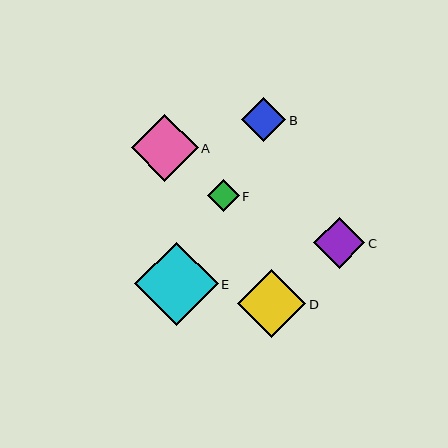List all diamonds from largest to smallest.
From largest to smallest: E, D, A, C, B, F.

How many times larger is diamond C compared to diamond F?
Diamond C is approximately 1.6 times the size of diamond F.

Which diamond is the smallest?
Diamond F is the smallest with a size of approximately 32 pixels.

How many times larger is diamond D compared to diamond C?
Diamond D is approximately 1.3 times the size of diamond C.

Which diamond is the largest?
Diamond E is the largest with a size of approximately 83 pixels.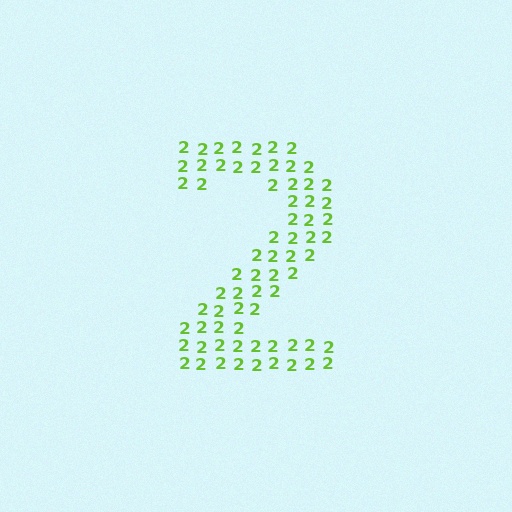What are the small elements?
The small elements are digit 2's.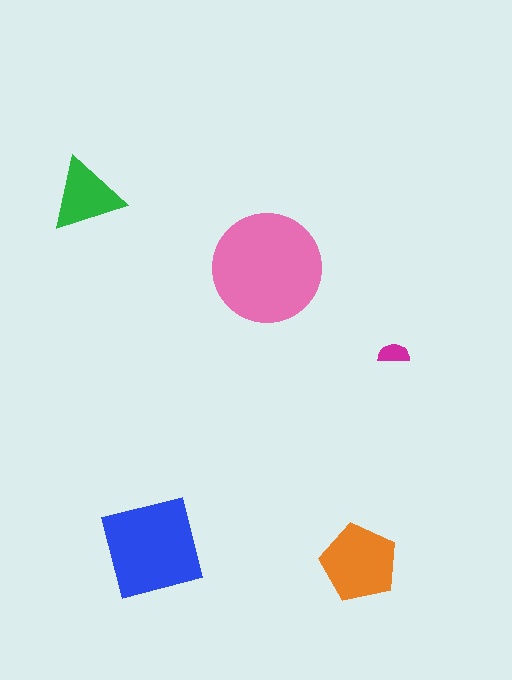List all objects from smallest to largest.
The magenta semicircle, the green triangle, the orange pentagon, the blue square, the pink circle.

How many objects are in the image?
There are 5 objects in the image.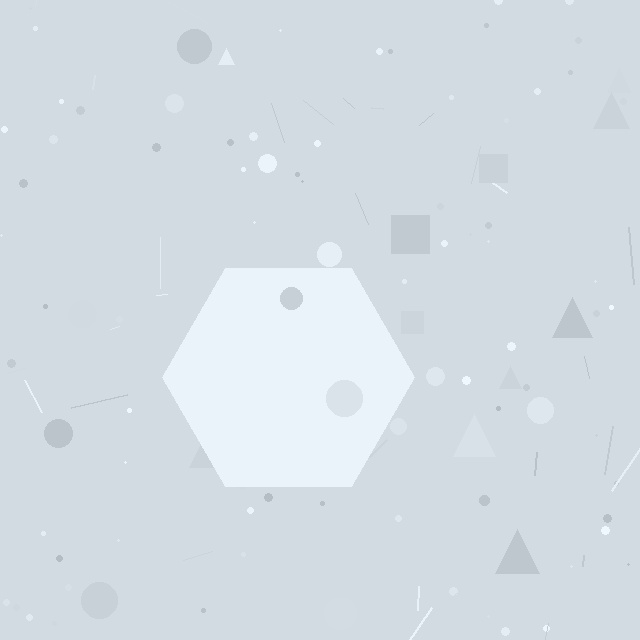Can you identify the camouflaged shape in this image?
The camouflaged shape is a hexagon.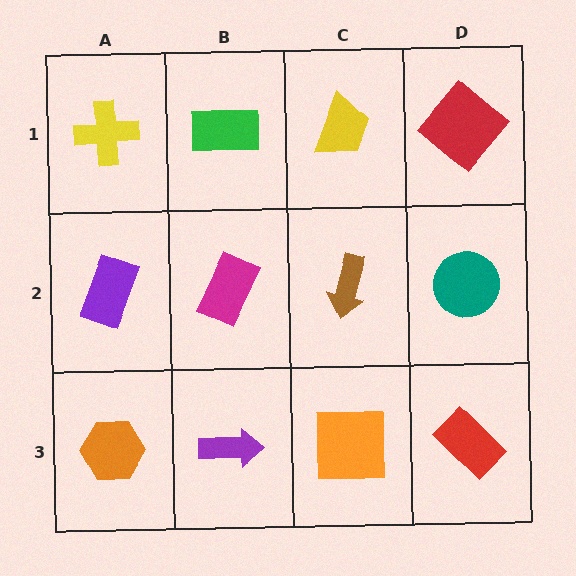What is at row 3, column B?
A purple arrow.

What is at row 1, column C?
A yellow trapezoid.